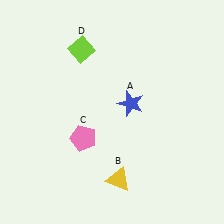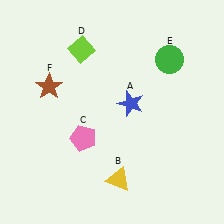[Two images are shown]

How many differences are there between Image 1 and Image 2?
There are 2 differences between the two images.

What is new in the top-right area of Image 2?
A green circle (E) was added in the top-right area of Image 2.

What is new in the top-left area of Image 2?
A brown star (F) was added in the top-left area of Image 2.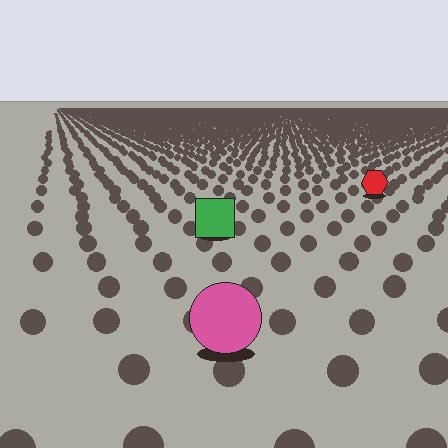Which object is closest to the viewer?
The pink circle is closest. The texture marks near it are larger and more spread out.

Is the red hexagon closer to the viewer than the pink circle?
No. The pink circle is closer — you can tell from the texture gradient: the ground texture is coarser near it.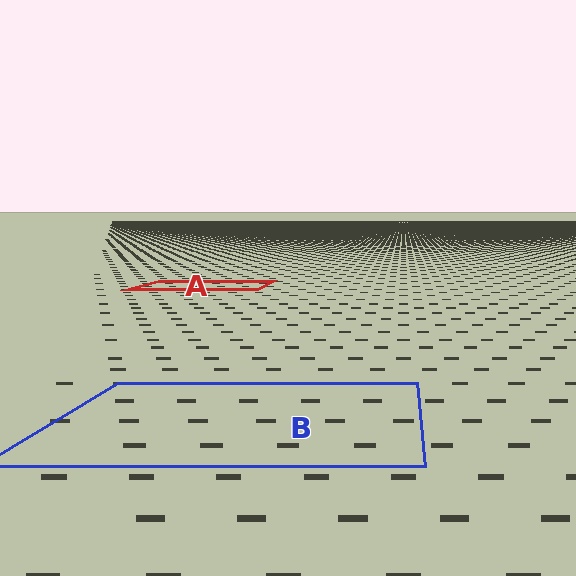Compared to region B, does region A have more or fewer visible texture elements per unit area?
Region A has more texture elements per unit area — they are packed more densely because it is farther away.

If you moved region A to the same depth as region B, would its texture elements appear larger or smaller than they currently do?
They would appear larger. At a closer depth, the same texture elements are projected at a bigger on-screen size.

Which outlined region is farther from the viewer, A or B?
Region A is farther from the viewer — the texture elements inside it appear smaller and more densely packed.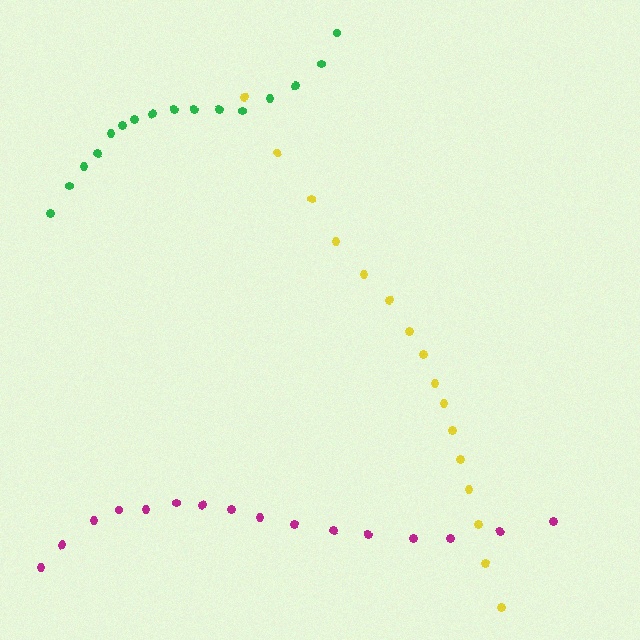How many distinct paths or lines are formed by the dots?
There are 3 distinct paths.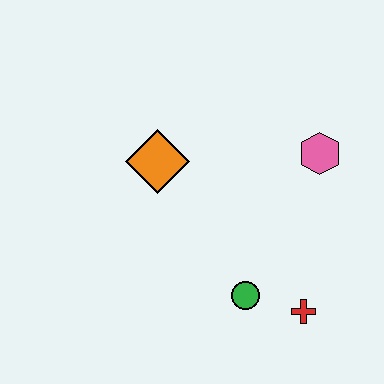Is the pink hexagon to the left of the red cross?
No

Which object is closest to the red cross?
The green circle is closest to the red cross.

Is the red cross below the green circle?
Yes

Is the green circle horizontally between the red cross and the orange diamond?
Yes